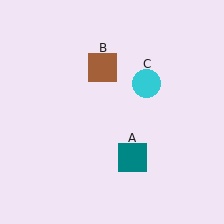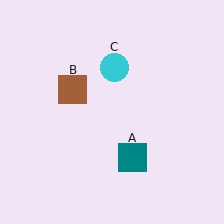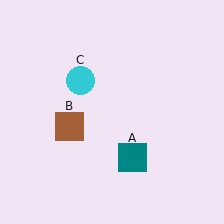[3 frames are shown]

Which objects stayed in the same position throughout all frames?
Teal square (object A) remained stationary.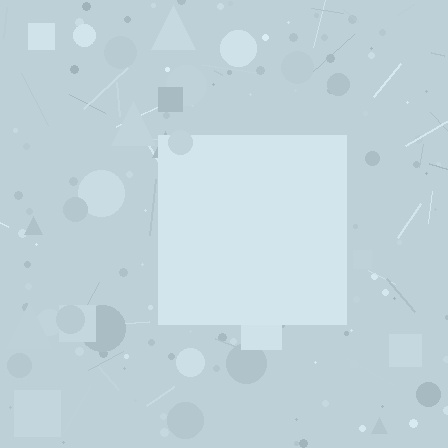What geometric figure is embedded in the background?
A square is embedded in the background.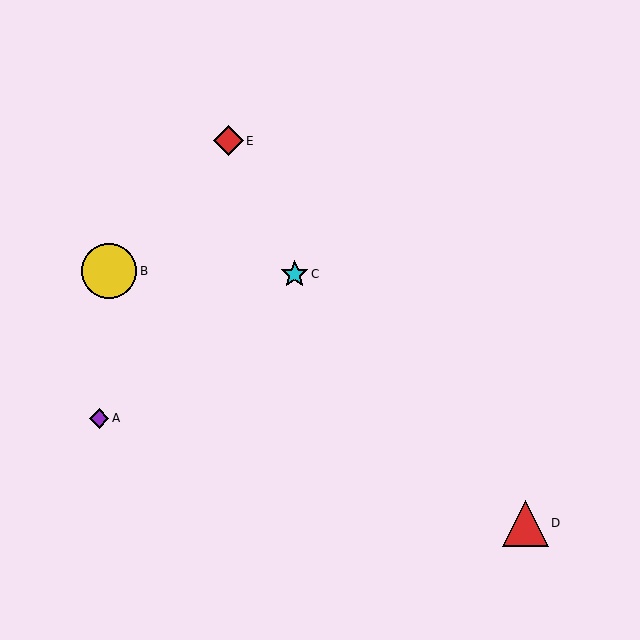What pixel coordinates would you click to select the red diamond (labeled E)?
Click at (228, 141) to select the red diamond E.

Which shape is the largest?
The yellow circle (labeled B) is the largest.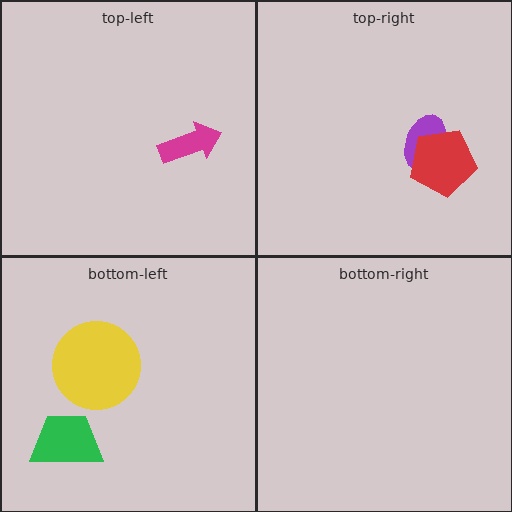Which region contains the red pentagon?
The top-right region.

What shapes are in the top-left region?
The magenta arrow.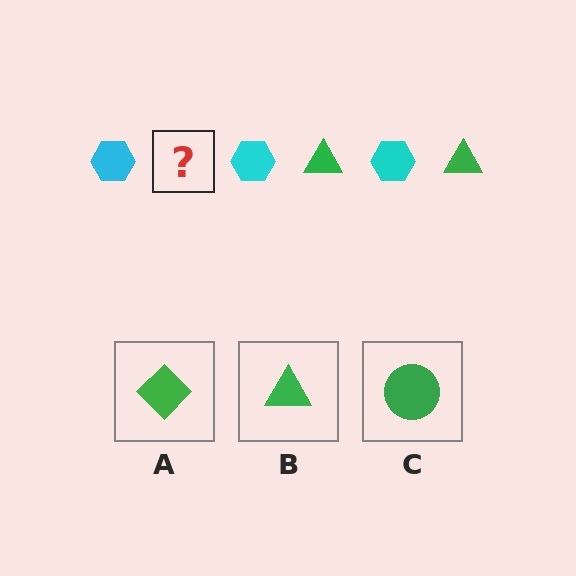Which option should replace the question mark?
Option B.